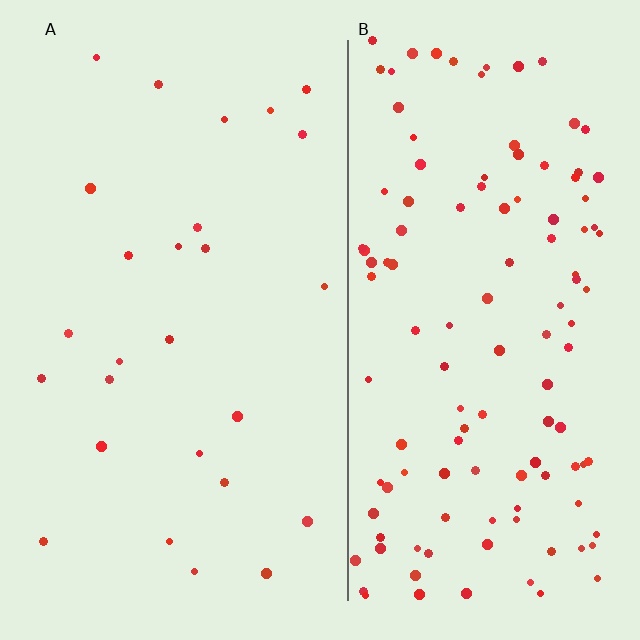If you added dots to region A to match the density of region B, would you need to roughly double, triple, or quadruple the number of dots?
Approximately quadruple.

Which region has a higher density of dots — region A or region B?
B (the right).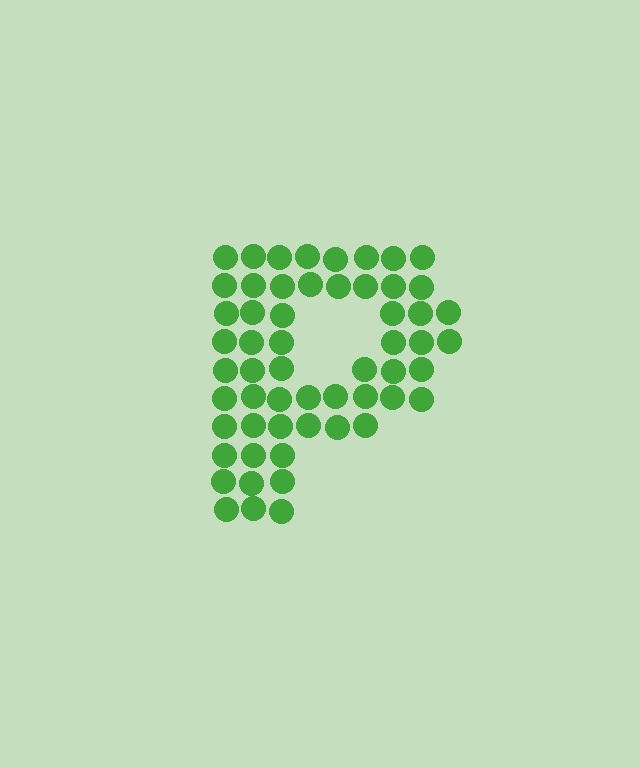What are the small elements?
The small elements are circles.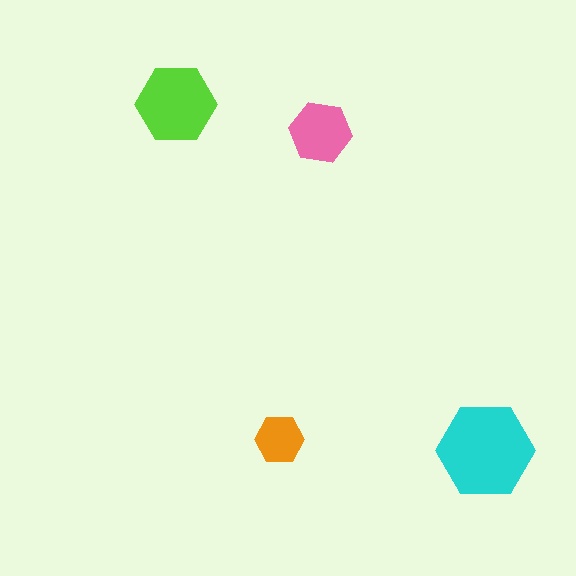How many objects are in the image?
There are 4 objects in the image.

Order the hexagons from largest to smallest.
the cyan one, the lime one, the pink one, the orange one.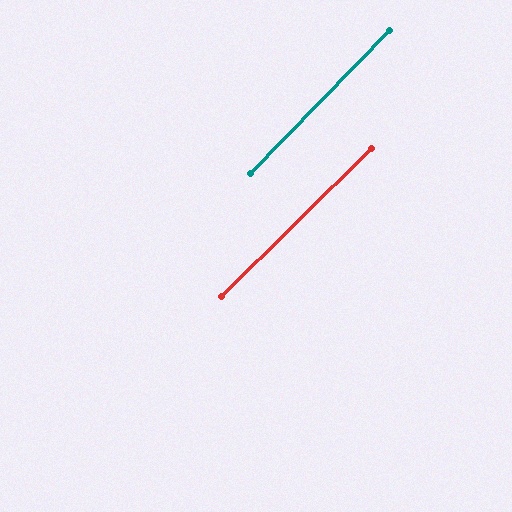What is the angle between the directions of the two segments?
Approximately 1 degree.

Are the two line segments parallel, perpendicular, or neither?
Parallel — their directions differ by only 1.1°.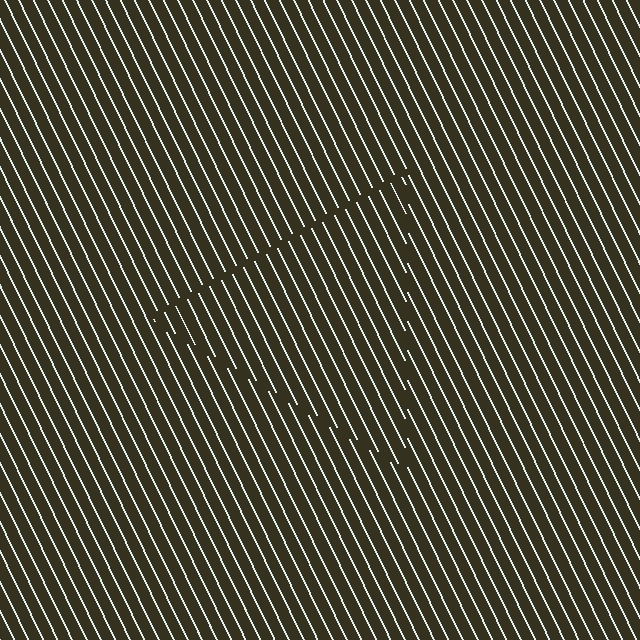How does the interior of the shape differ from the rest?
The interior of the shape contains the same grating, shifted by half a period — the contour is defined by the phase discontinuity where line-ends from the inner and outer gratings abut.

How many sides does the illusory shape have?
3 sides — the line-ends trace a triangle.